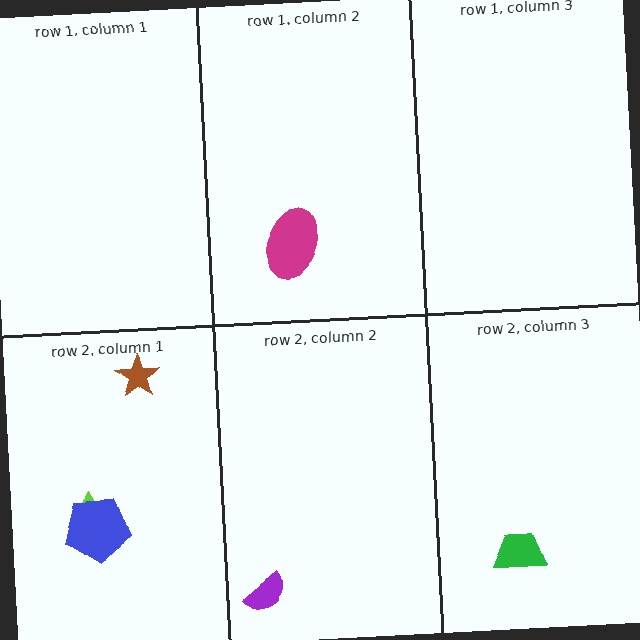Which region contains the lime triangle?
The row 2, column 1 region.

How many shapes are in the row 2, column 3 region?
1.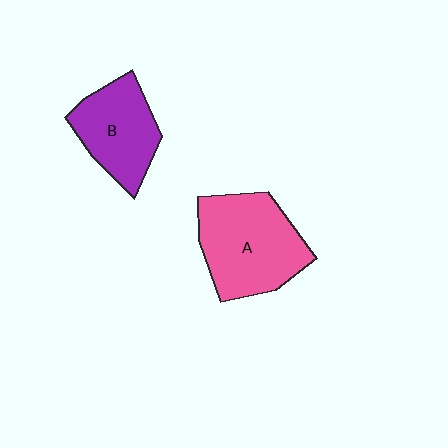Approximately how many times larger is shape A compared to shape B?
Approximately 1.3 times.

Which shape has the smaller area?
Shape B (purple).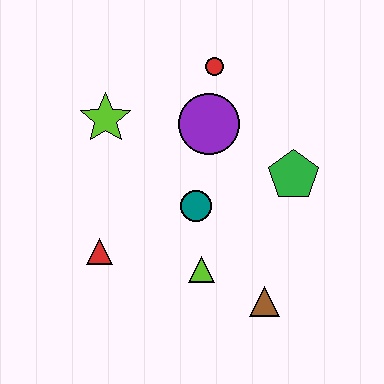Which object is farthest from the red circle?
The brown triangle is farthest from the red circle.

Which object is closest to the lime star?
The purple circle is closest to the lime star.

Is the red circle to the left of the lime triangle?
No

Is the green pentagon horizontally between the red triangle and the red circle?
No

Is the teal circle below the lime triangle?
No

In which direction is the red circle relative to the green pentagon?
The red circle is above the green pentagon.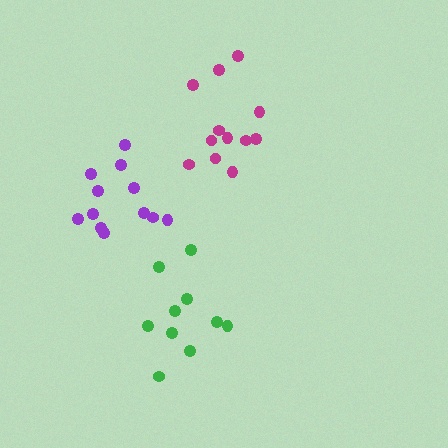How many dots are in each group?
Group 1: 12 dots, Group 2: 12 dots, Group 3: 10 dots (34 total).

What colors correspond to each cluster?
The clusters are colored: purple, magenta, green.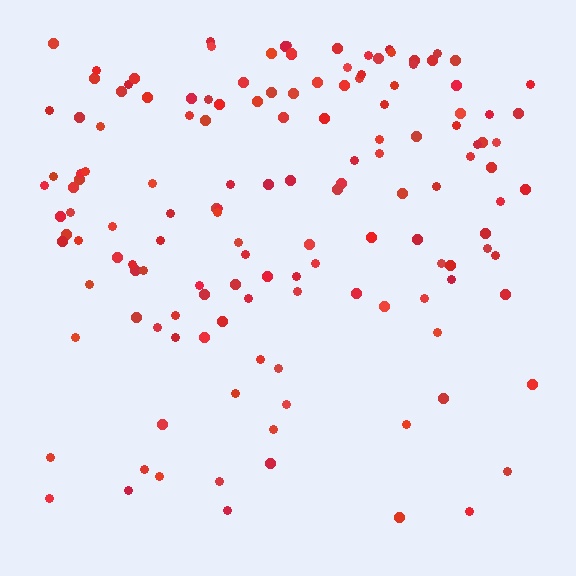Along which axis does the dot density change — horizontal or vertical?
Vertical.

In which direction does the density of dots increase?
From bottom to top, with the top side densest.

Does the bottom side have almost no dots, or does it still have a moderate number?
Still a moderate number, just noticeably fewer than the top.